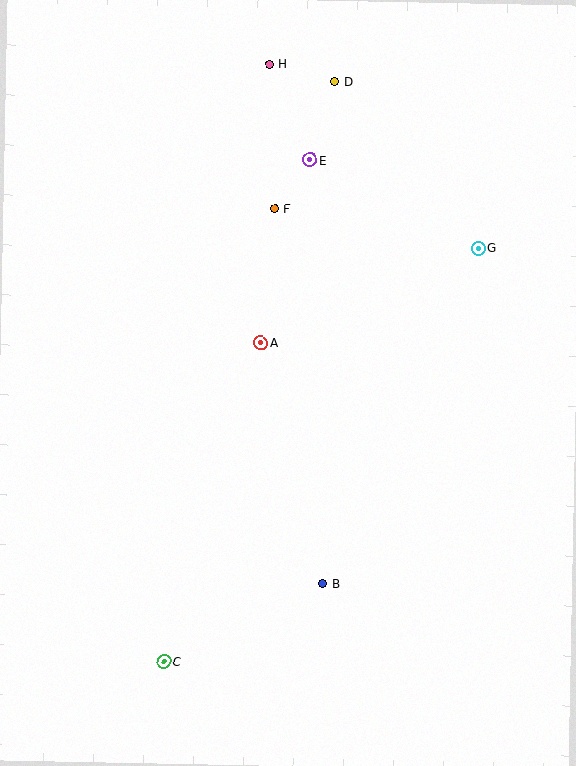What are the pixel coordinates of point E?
Point E is at (310, 160).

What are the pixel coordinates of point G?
Point G is at (478, 248).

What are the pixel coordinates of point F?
Point F is at (275, 208).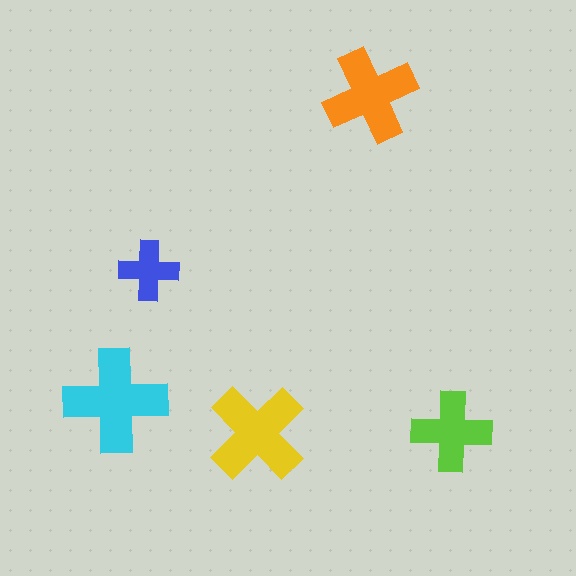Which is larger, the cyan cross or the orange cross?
The cyan one.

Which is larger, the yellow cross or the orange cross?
The yellow one.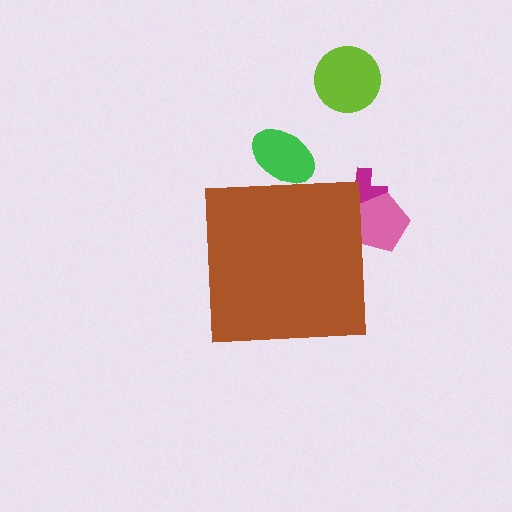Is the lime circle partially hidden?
No, the lime circle is fully visible.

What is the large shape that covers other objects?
A brown square.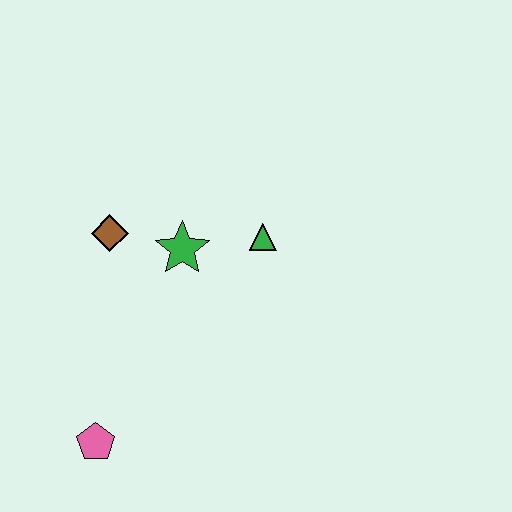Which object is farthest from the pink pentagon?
The green triangle is farthest from the pink pentagon.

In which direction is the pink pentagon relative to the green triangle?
The pink pentagon is below the green triangle.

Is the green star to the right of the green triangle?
No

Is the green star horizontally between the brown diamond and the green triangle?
Yes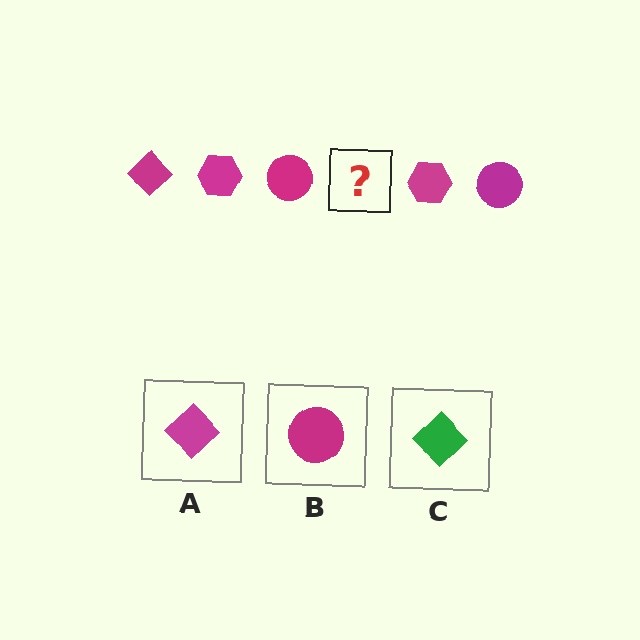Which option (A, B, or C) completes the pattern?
A.